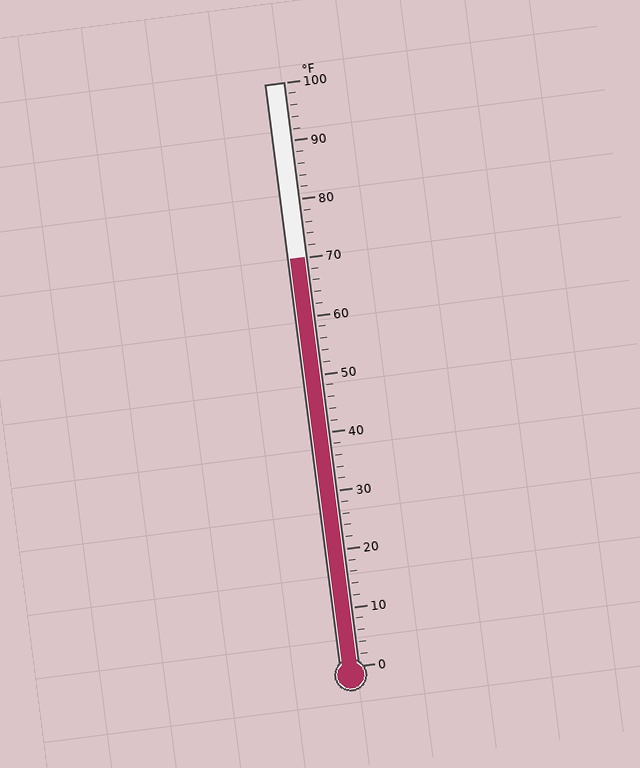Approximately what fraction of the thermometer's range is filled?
The thermometer is filled to approximately 70% of its range.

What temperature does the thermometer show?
The thermometer shows approximately 70°F.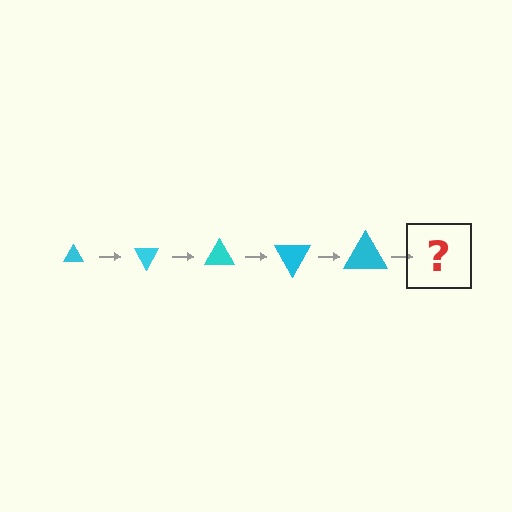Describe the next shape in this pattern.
It should be a triangle, larger than the previous one and rotated 300 degrees from the start.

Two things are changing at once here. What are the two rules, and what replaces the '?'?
The two rules are that the triangle grows larger each step and it rotates 60 degrees each step. The '?' should be a triangle, larger than the previous one and rotated 300 degrees from the start.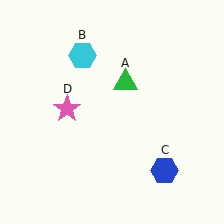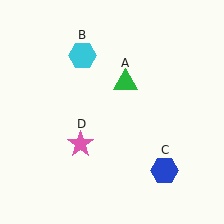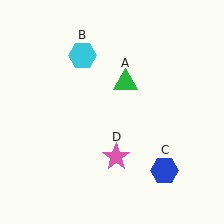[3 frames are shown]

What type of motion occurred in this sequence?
The pink star (object D) rotated counterclockwise around the center of the scene.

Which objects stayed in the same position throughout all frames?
Green triangle (object A) and cyan hexagon (object B) and blue hexagon (object C) remained stationary.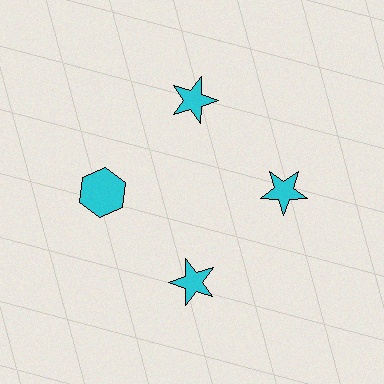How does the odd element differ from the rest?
It has a different shape: hexagon instead of star.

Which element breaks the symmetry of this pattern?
The cyan hexagon at roughly the 9 o'clock position breaks the symmetry. All other shapes are cyan stars.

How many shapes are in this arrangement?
There are 4 shapes arranged in a ring pattern.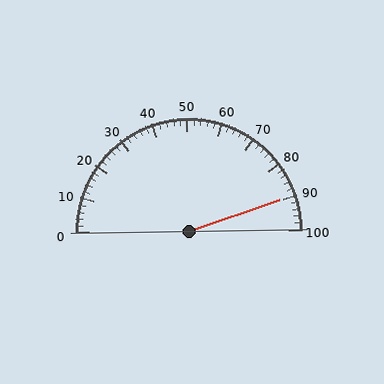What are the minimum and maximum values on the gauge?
The gauge ranges from 0 to 100.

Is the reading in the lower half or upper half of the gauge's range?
The reading is in the upper half of the range (0 to 100).